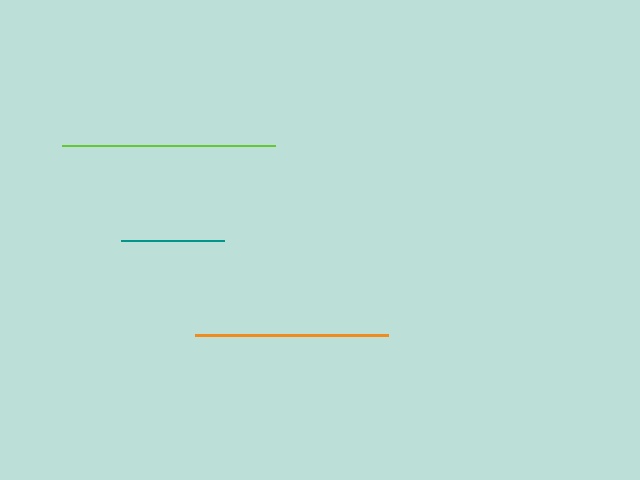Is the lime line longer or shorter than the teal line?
The lime line is longer than the teal line.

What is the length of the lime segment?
The lime segment is approximately 214 pixels long.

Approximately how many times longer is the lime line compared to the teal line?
The lime line is approximately 2.1 times the length of the teal line.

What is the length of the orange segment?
The orange segment is approximately 193 pixels long.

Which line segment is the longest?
The lime line is the longest at approximately 214 pixels.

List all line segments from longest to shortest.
From longest to shortest: lime, orange, teal.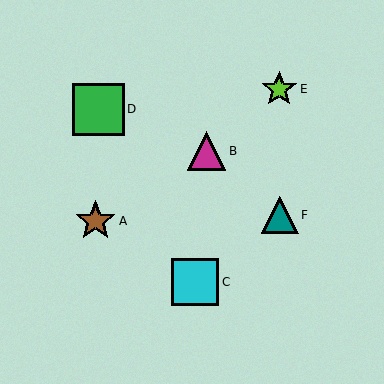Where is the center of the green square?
The center of the green square is at (98, 109).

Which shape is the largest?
The green square (labeled D) is the largest.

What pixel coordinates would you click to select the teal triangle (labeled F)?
Click at (280, 215) to select the teal triangle F.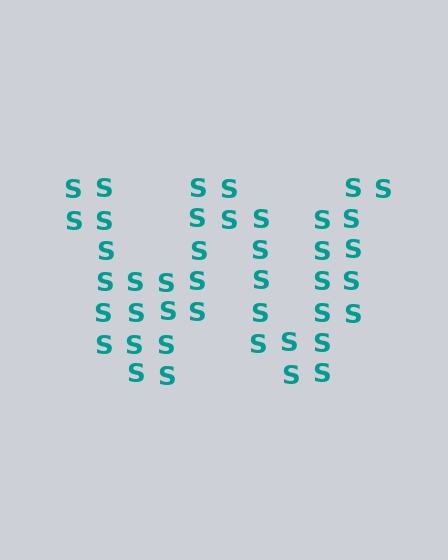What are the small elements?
The small elements are letter S's.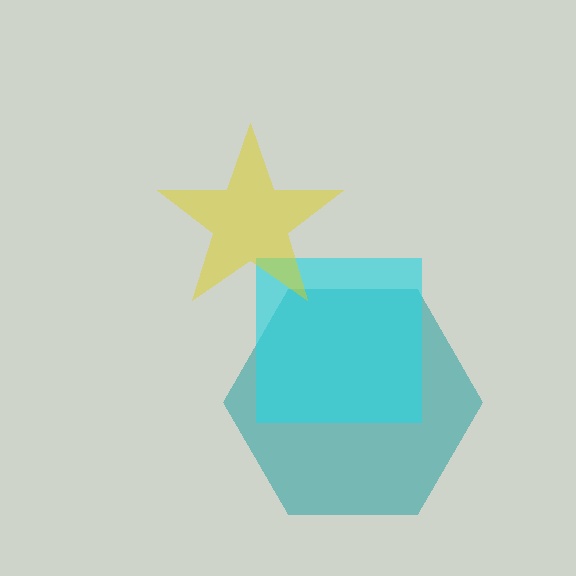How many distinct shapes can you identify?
There are 3 distinct shapes: a teal hexagon, a cyan square, a yellow star.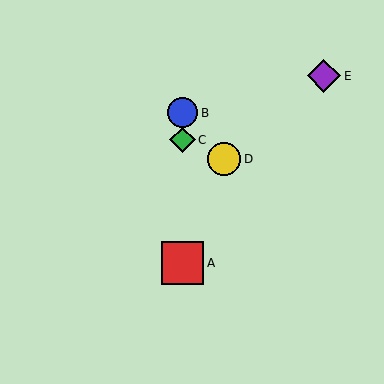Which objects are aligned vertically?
Objects A, B, C are aligned vertically.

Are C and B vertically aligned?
Yes, both are at x≈182.